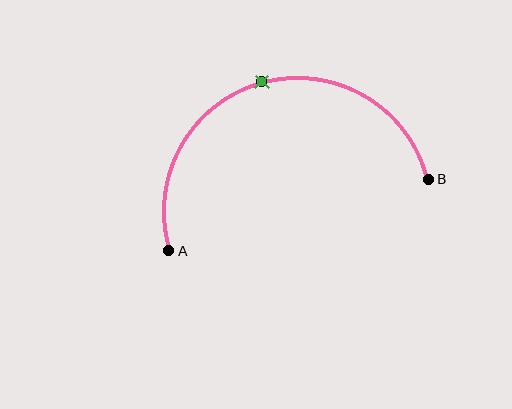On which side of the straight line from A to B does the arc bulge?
The arc bulges above the straight line connecting A and B.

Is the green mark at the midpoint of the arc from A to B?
Yes. The green mark lies on the arc at equal arc-length from both A and B — it is the arc midpoint.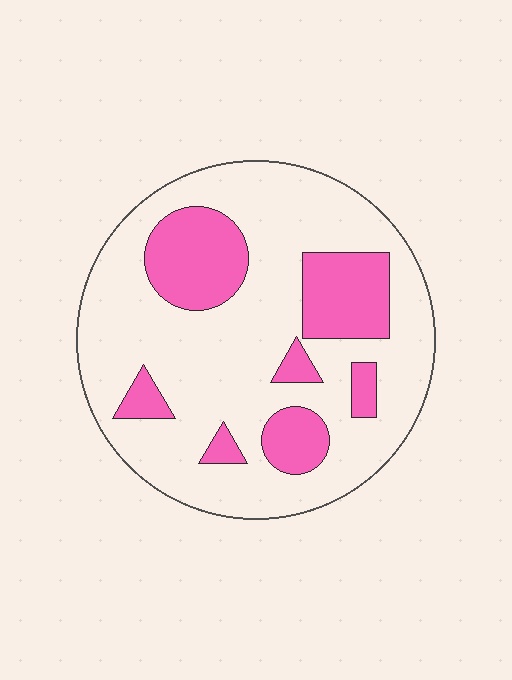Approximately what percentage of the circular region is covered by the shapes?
Approximately 25%.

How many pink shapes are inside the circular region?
7.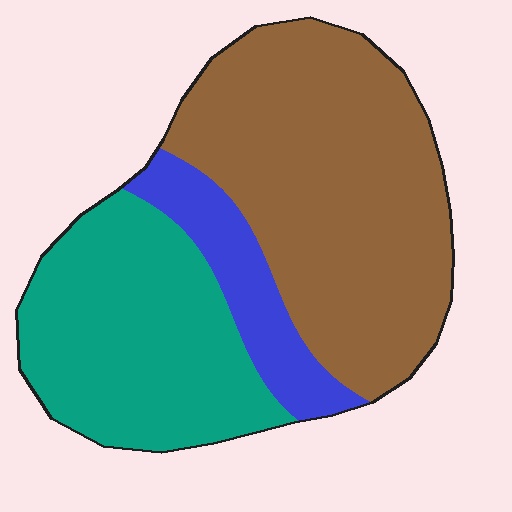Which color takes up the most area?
Brown, at roughly 50%.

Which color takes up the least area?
Blue, at roughly 15%.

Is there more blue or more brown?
Brown.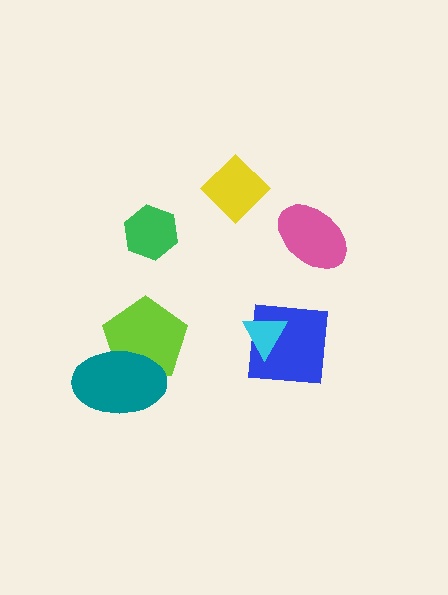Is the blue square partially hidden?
Yes, it is partially covered by another shape.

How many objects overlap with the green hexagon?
0 objects overlap with the green hexagon.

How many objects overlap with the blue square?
1 object overlaps with the blue square.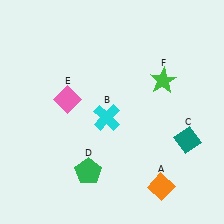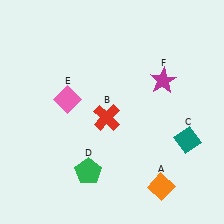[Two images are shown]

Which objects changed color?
B changed from cyan to red. F changed from green to magenta.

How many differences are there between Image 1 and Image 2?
There are 2 differences between the two images.